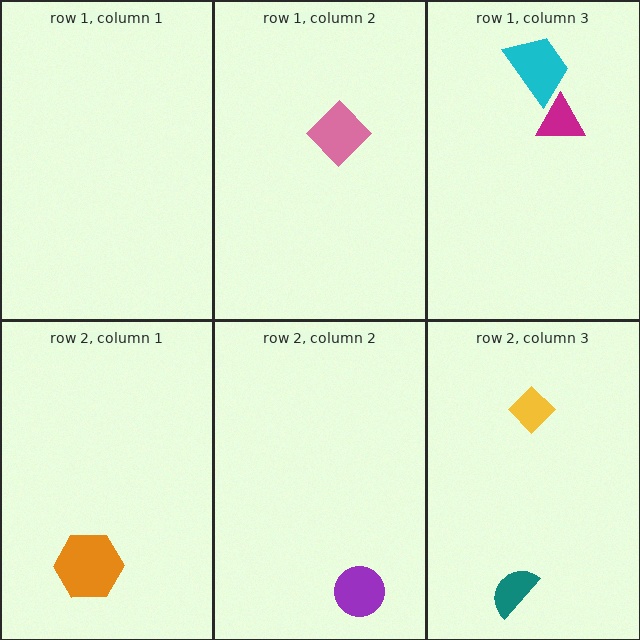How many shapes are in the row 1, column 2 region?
1.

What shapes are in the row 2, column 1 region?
The orange hexagon.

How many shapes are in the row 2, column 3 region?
2.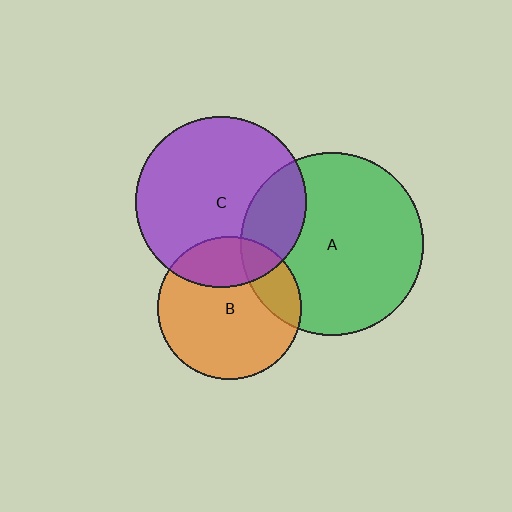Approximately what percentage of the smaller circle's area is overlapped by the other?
Approximately 25%.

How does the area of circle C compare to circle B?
Approximately 1.4 times.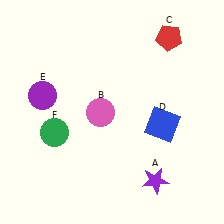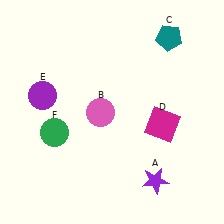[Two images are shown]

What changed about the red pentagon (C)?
In Image 1, C is red. In Image 2, it changed to teal.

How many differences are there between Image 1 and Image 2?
There are 2 differences between the two images.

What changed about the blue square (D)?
In Image 1, D is blue. In Image 2, it changed to magenta.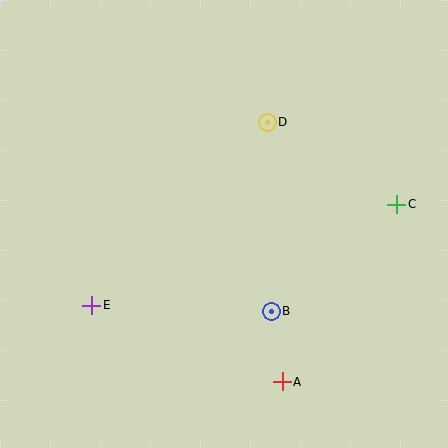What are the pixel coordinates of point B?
Point B is at (271, 311).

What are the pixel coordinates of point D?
Point D is at (267, 122).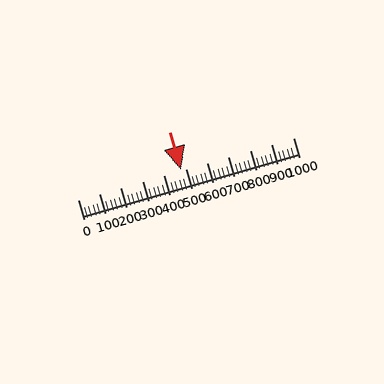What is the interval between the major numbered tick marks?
The major tick marks are spaced 100 units apart.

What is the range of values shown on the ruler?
The ruler shows values from 0 to 1000.